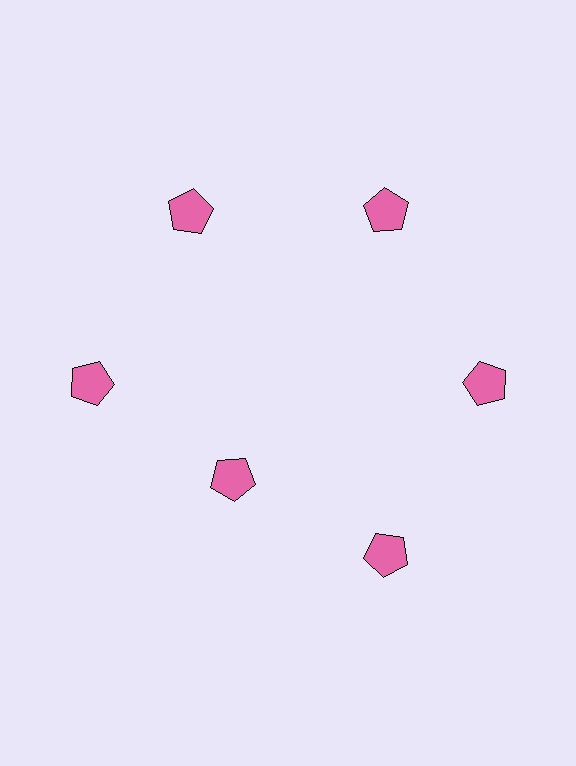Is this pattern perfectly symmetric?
No. The 6 pink pentagons are arranged in a ring, but one element near the 7 o'clock position is pulled inward toward the center, breaking the 6-fold rotational symmetry.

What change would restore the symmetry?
The symmetry would be restored by moving it outward, back onto the ring so that all 6 pentagons sit at equal angles and equal distance from the center.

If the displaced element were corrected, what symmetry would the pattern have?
It would have 6-fold rotational symmetry — the pattern would map onto itself every 60 degrees.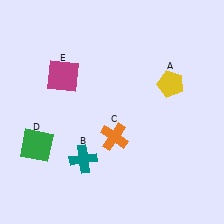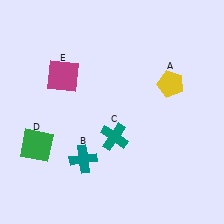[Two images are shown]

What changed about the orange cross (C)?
In Image 1, C is orange. In Image 2, it changed to teal.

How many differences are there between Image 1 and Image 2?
There is 1 difference between the two images.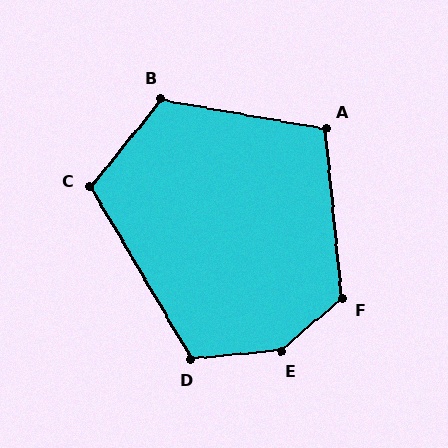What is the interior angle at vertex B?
Approximately 119 degrees (obtuse).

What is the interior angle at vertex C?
Approximately 110 degrees (obtuse).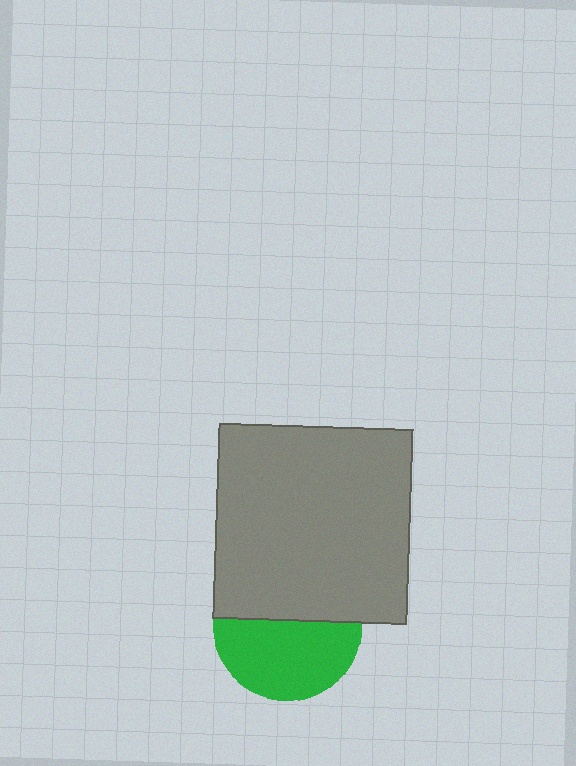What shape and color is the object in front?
The object in front is a gray square.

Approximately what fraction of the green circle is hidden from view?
Roughly 46% of the green circle is hidden behind the gray square.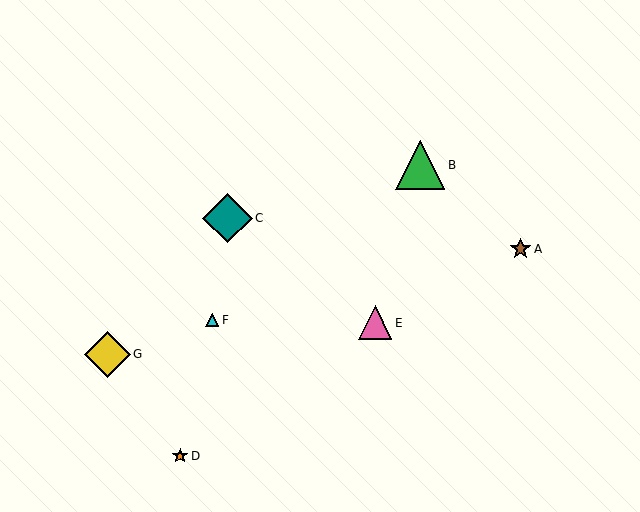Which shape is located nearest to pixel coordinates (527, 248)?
The brown star (labeled A) at (521, 249) is nearest to that location.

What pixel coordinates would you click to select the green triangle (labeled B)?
Click at (420, 165) to select the green triangle B.